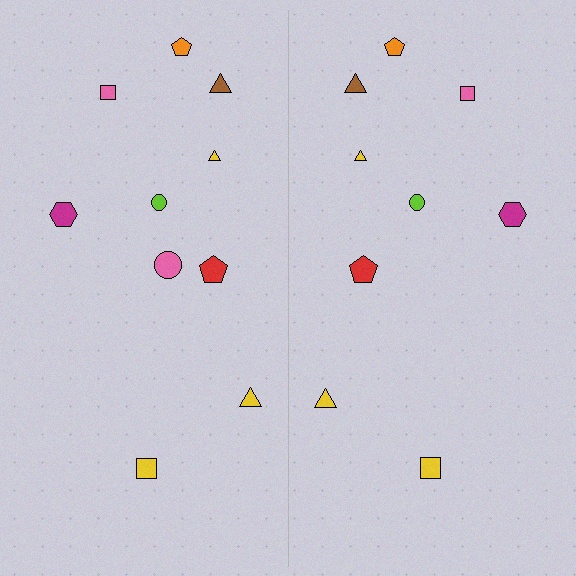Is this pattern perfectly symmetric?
No, the pattern is not perfectly symmetric. A pink circle is missing from the right side.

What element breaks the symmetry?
A pink circle is missing from the right side.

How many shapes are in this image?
There are 19 shapes in this image.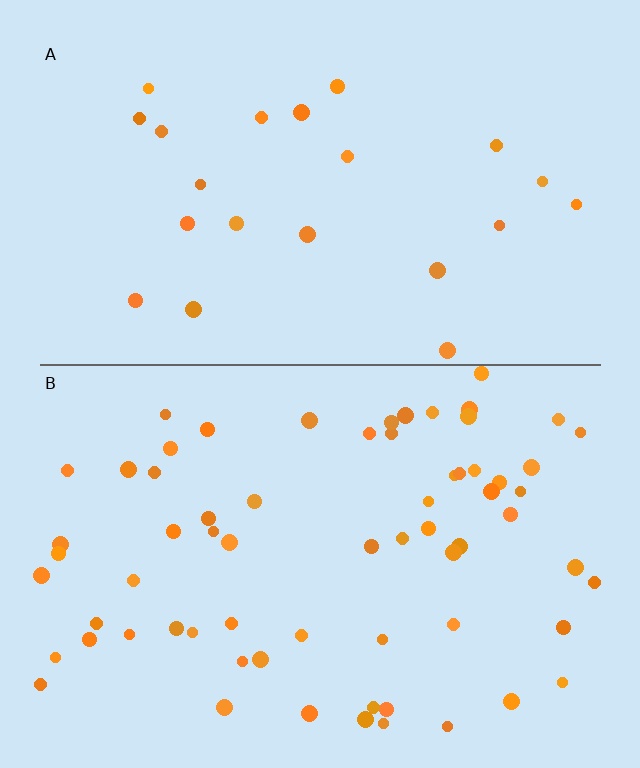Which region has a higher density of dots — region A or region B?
B (the bottom).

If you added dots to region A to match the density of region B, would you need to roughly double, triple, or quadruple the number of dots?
Approximately triple.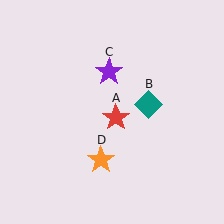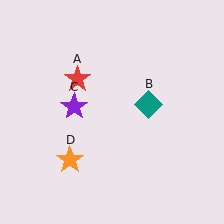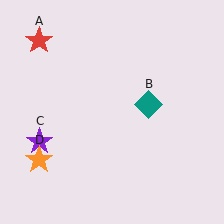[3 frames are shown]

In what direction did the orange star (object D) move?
The orange star (object D) moved left.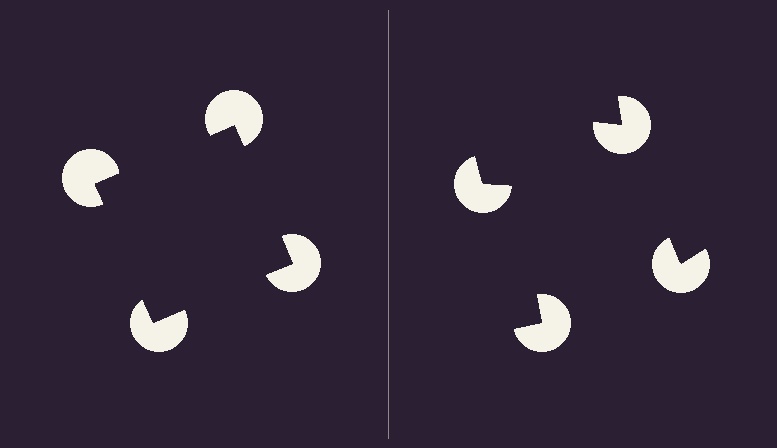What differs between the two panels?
The pac-man discs are positioned identically on both sides; only the wedge orientations differ. On the left they align to a square; on the right they are misaligned.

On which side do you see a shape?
An illusory square appears on the left side. On the right side the wedge cuts are rotated, so no coherent shape forms.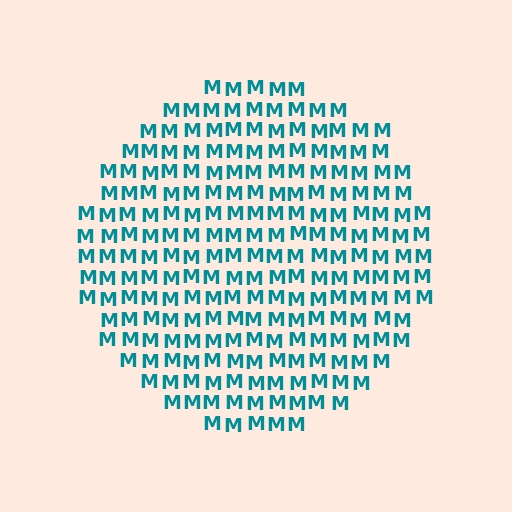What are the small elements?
The small elements are letter M's.